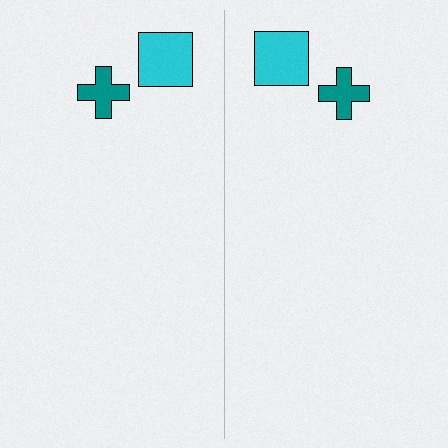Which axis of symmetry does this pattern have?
The pattern has a vertical axis of symmetry running through the center of the image.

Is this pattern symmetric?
Yes, this pattern has bilateral (reflection) symmetry.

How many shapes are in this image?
There are 4 shapes in this image.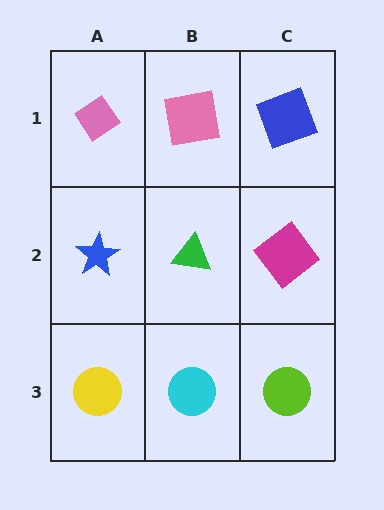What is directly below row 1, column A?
A blue star.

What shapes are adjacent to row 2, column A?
A pink diamond (row 1, column A), a yellow circle (row 3, column A), a green triangle (row 2, column B).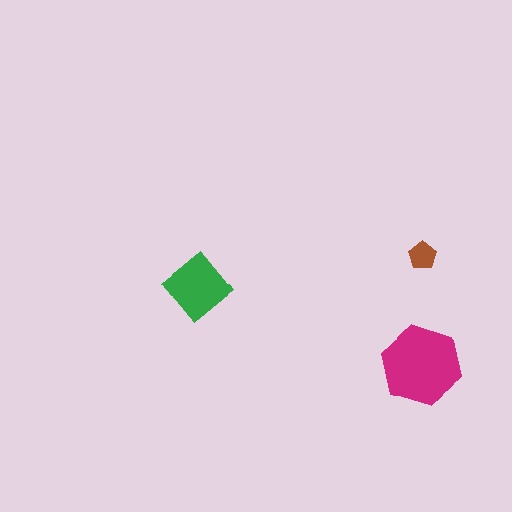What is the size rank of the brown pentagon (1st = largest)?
3rd.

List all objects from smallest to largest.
The brown pentagon, the green diamond, the magenta hexagon.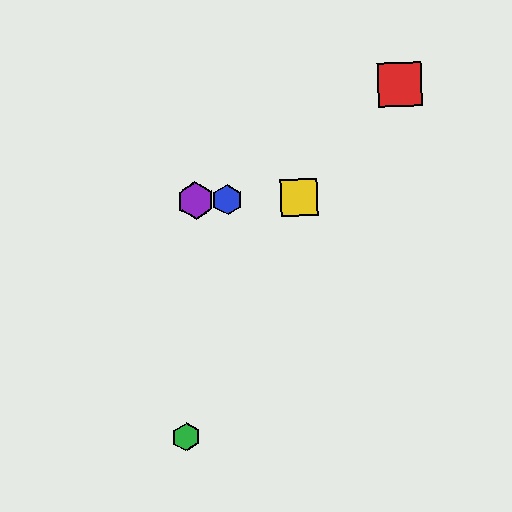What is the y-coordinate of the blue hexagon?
The blue hexagon is at y≈200.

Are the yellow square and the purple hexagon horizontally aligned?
Yes, both are at y≈197.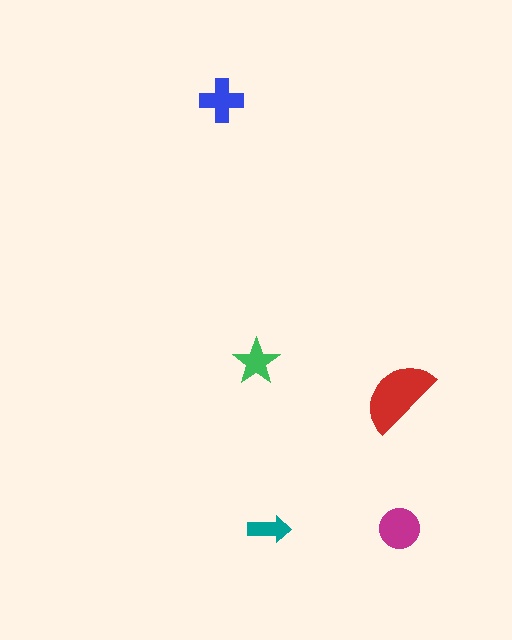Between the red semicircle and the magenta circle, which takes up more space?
The red semicircle.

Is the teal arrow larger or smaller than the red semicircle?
Smaller.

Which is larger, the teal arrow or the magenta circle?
The magenta circle.